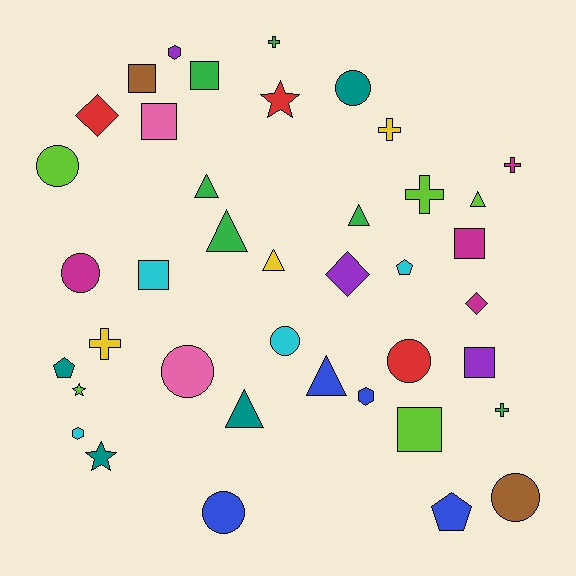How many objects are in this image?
There are 40 objects.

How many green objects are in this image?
There are 6 green objects.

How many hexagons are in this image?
There are 3 hexagons.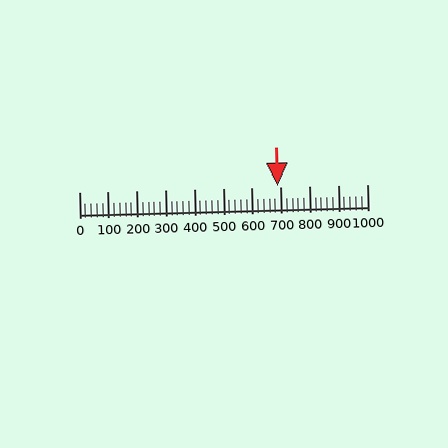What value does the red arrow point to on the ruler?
The red arrow points to approximately 690.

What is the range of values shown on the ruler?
The ruler shows values from 0 to 1000.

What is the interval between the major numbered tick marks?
The major tick marks are spaced 100 units apart.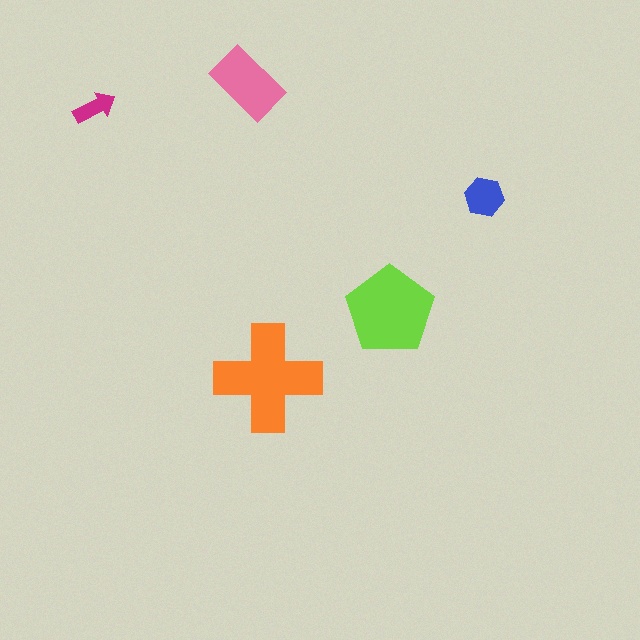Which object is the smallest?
The magenta arrow.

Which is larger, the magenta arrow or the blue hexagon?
The blue hexagon.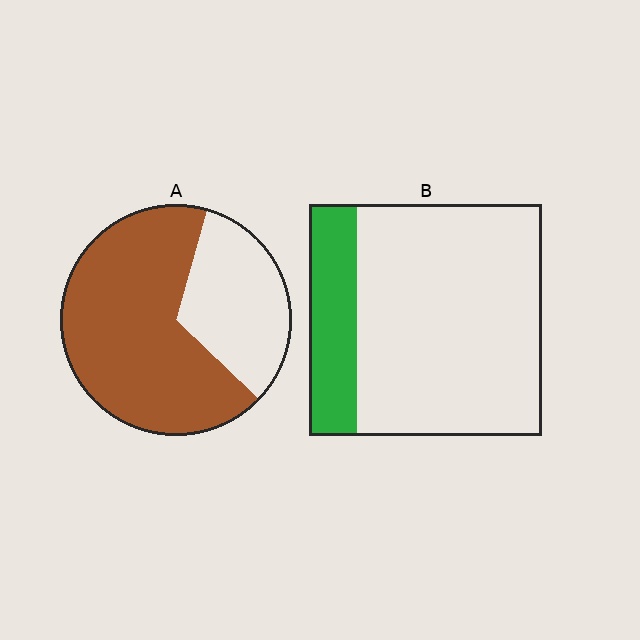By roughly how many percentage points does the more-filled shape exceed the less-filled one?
By roughly 45 percentage points (A over B).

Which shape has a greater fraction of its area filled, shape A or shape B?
Shape A.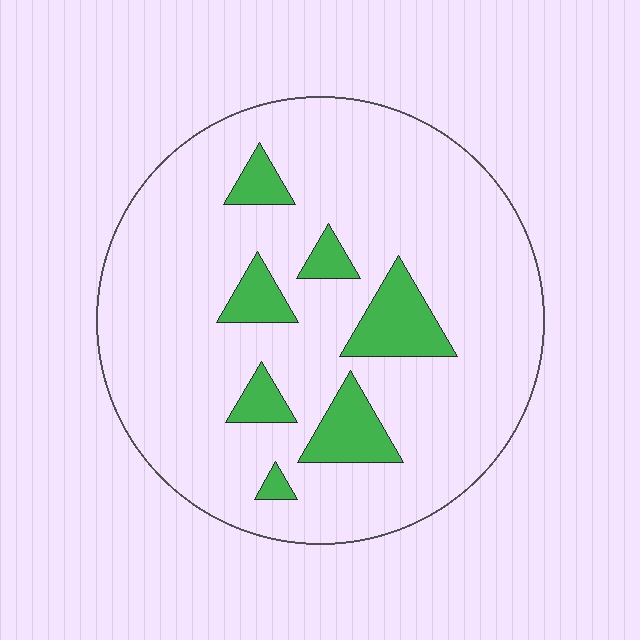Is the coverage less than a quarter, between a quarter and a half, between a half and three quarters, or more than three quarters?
Less than a quarter.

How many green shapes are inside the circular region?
7.